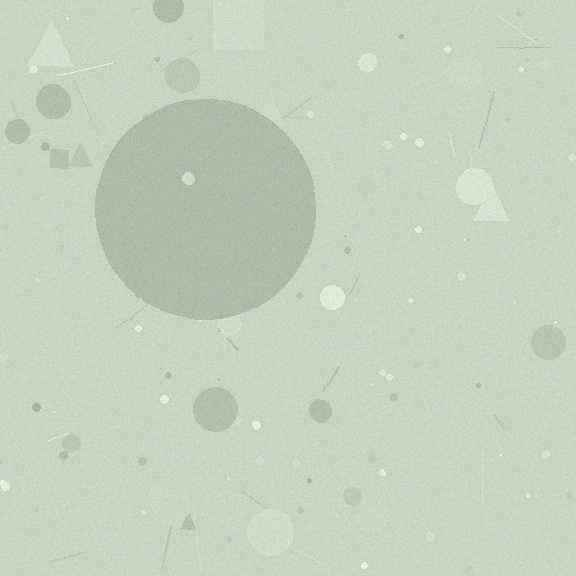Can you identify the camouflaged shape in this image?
The camouflaged shape is a circle.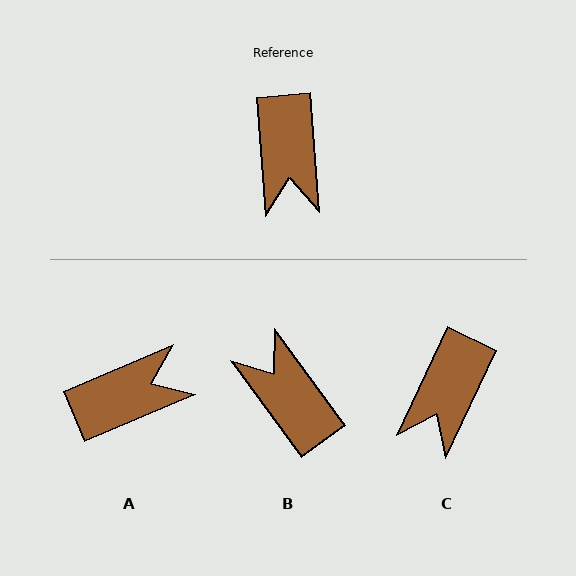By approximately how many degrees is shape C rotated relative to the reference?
Approximately 30 degrees clockwise.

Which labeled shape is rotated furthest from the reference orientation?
B, about 149 degrees away.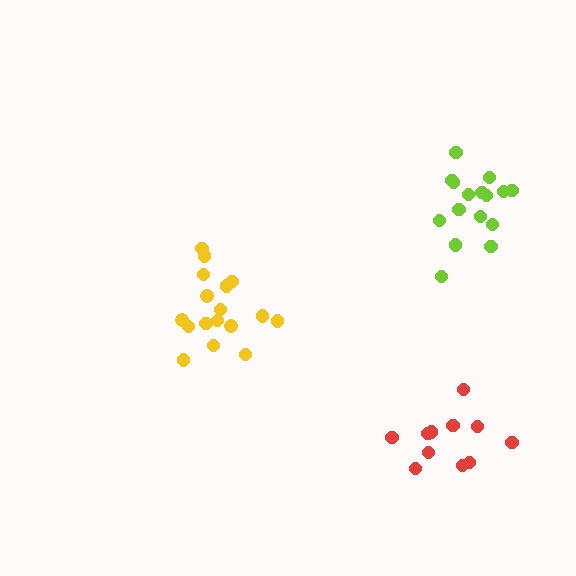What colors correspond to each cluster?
The clusters are colored: red, lime, yellow.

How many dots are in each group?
Group 1: 11 dots, Group 2: 16 dots, Group 3: 17 dots (44 total).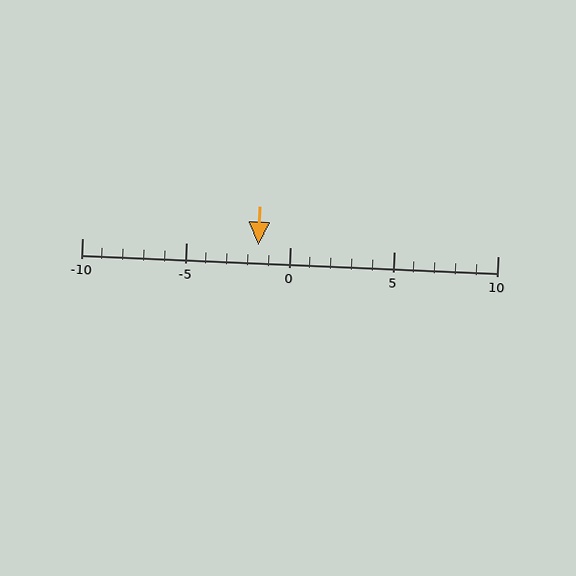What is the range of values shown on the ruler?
The ruler shows values from -10 to 10.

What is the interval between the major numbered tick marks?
The major tick marks are spaced 5 units apart.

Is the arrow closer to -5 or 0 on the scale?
The arrow is closer to 0.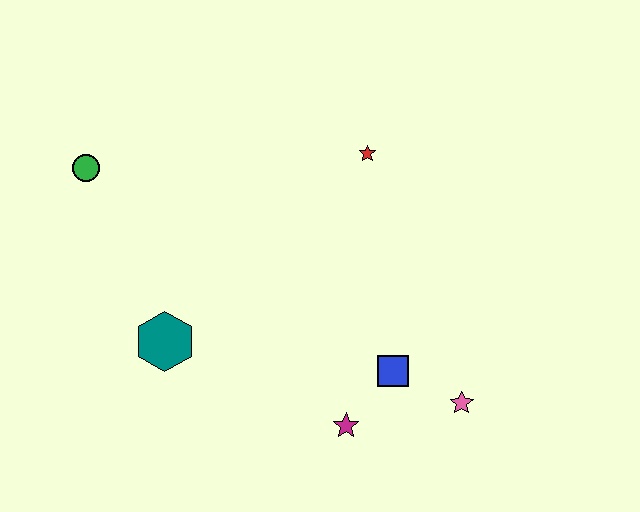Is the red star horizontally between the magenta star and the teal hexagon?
No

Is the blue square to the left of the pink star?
Yes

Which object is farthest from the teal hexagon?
The pink star is farthest from the teal hexagon.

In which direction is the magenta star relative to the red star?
The magenta star is below the red star.